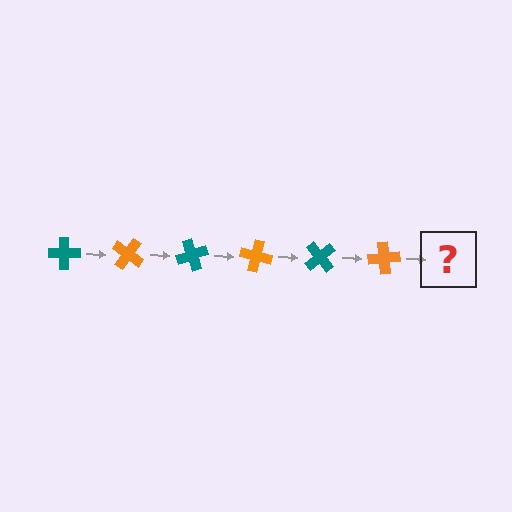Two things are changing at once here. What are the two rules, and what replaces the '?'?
The two rules are that it rotates 35 degrees each step and the color cycles through teal and orange. The '?' should be a teal cross, rotated 210 degrees from the start.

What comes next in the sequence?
The next element should be a teal cross, rotated 210 degrees from the start.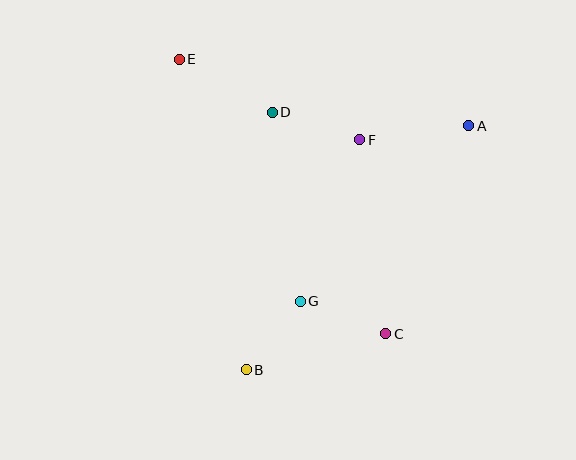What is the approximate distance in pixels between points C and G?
The distance between C and G is approximately 91 pixels.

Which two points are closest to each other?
Points B and G are closest to each other.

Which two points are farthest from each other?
Points C and E are farthest from each other.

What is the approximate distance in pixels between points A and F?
The distance between A and F is approximately 110 pixels.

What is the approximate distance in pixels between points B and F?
The distance between B and F is approximately 257 pixels.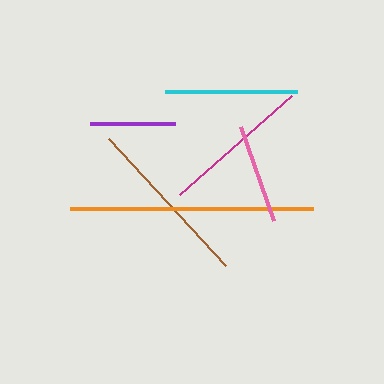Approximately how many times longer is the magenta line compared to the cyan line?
The magenta line is approximately 1.1 times the length of the cyan line.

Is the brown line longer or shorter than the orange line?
The orange line is longer than the brown line.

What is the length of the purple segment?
The purple segment is approximately 86 pixels long.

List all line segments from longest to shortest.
From longest to shortest: orange, brown, magenta, cyan, pink, purple.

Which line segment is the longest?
The orange line is the longest at approximately 243 pixels.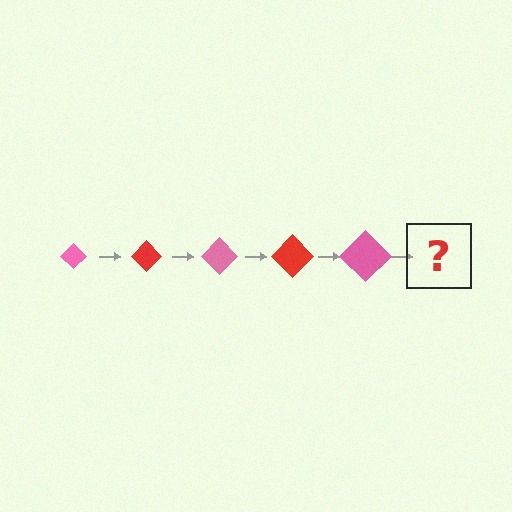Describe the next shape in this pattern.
It should be a red diamond, larger than the previous one.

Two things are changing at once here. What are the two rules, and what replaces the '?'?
The two rules are that the diamond grows larger each step and the color cycles through pink and red. The '?' should be a red diamond, larger than the previous one.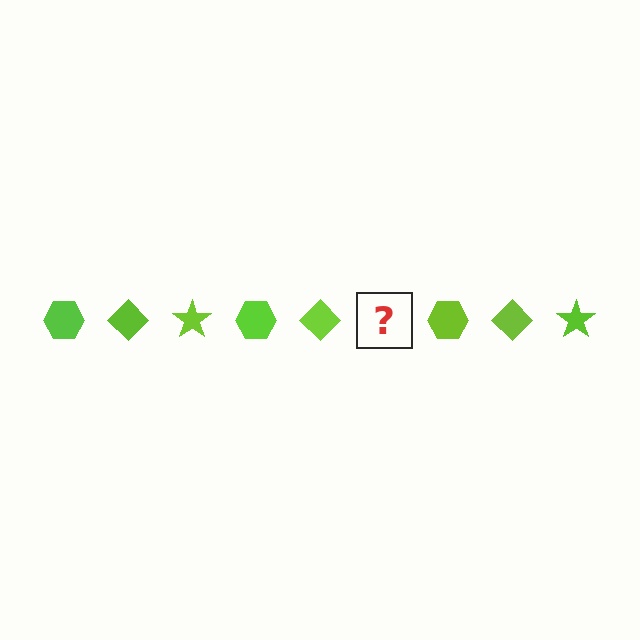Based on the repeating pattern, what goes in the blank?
The blank should be a lime star.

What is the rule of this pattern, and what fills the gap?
The rule is that the pattern cycles through hexagon, diamond, star shapes in lime. The gap should be filled with a lime star.